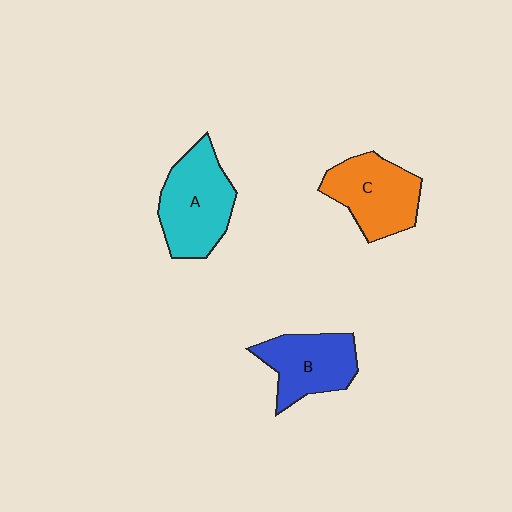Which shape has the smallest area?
Shape B (blue).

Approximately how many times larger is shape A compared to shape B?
Approximately 1.2 times.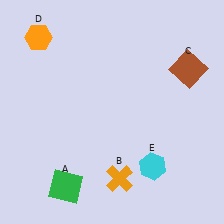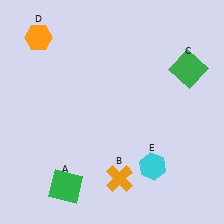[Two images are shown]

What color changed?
The square (C) changed from brown in Image 1 to green in Image 2.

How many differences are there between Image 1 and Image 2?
There is 1 difference between the two images.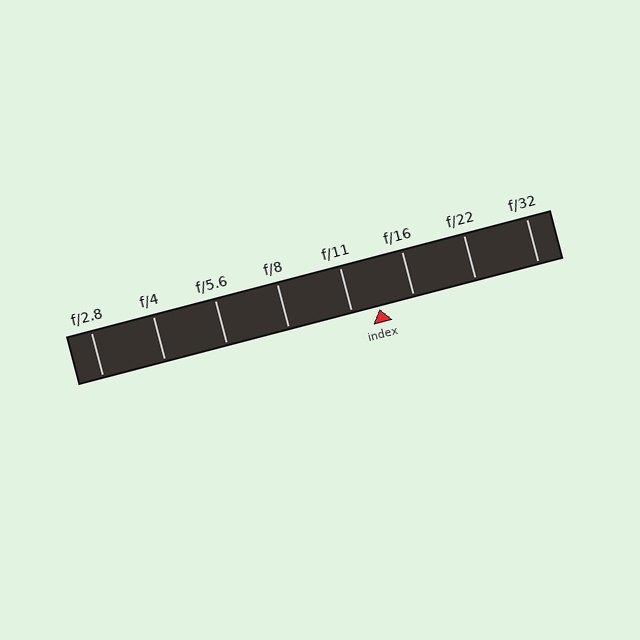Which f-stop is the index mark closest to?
The index mark is closest to f/11.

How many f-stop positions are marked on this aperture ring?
There are 8 f-stop positions marked.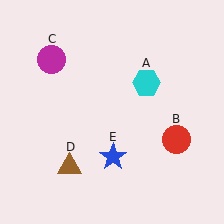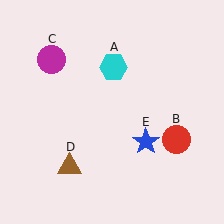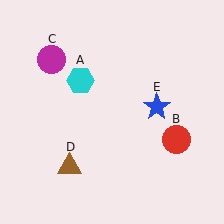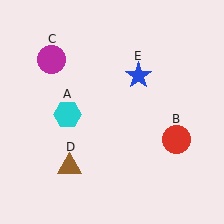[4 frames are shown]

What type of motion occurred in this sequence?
The cyan hexagon (object A), blue star (object E) rotated counterclockwise around the center of the scene.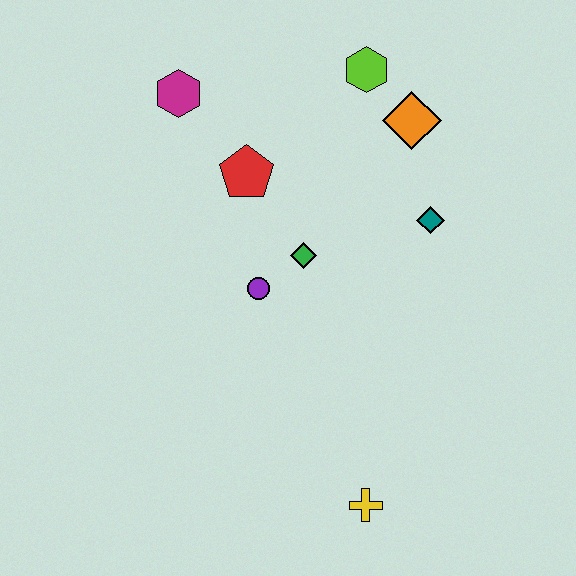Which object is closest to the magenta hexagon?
The red pentagon is closest to the magenta hexagon.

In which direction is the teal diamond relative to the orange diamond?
The teal diamond is below the orange diamond.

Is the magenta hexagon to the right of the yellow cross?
No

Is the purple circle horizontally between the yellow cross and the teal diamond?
No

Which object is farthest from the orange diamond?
The yellow cross is farthest from the orange diamond.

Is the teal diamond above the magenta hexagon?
No